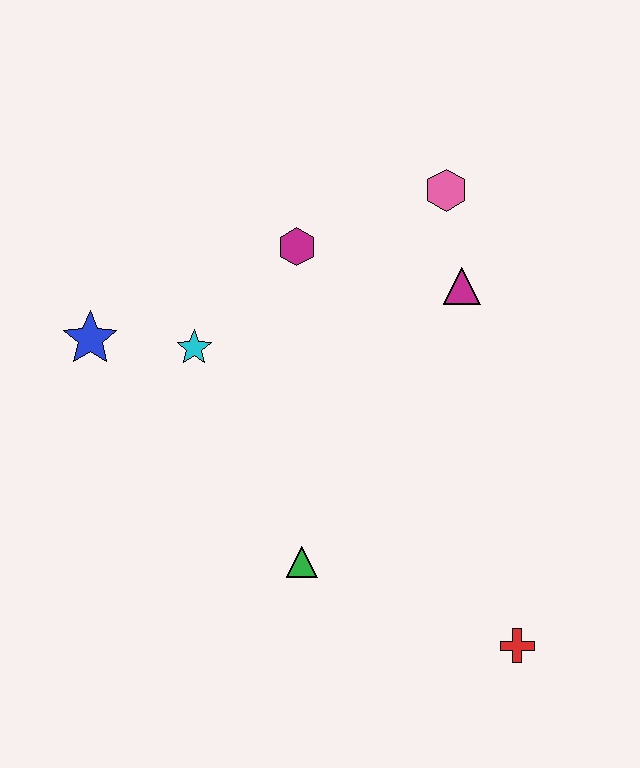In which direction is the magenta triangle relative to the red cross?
The magenta triangle is above the red cross.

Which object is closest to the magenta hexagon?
The cyan star is closest to the magenta hexagon.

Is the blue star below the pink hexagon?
Yes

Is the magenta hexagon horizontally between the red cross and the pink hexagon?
No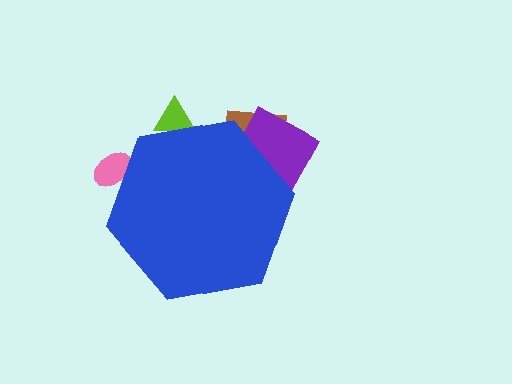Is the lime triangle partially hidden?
Yes, the lime triangle is partially hidden behind the blue hexagon.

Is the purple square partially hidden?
Yes, the purple square is partially hidden behind the blue hexagon.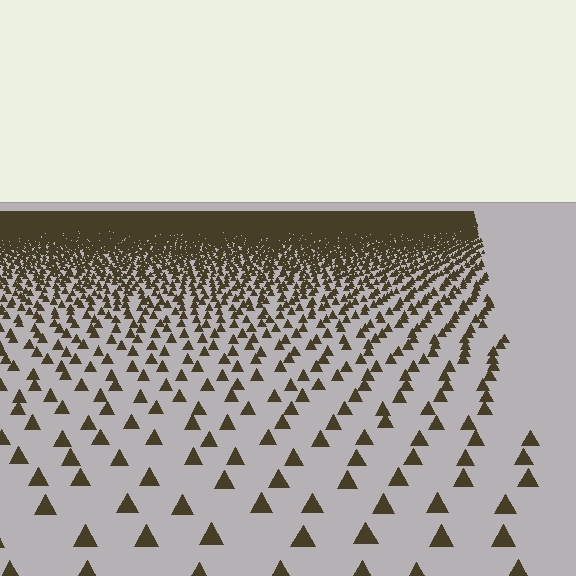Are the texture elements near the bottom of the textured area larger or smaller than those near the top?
Larger. Near the bottom, elements are closer to the viewer and appear at a bigger on-screen size.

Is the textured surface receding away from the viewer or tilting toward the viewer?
The surface is receding away from the viewer. Texture elements get smaller and denser toward the top.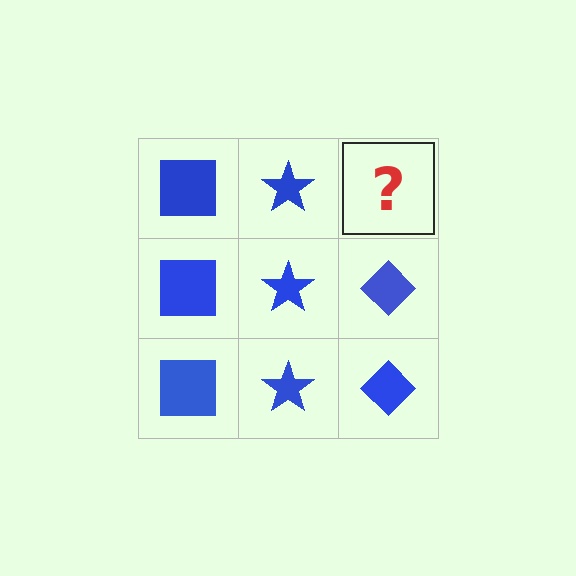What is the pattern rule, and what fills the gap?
The rule is that each column has a consistent shape. The gap should be filled with a blue diamond.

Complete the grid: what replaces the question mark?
The question mark should be replaced with a blue diamond.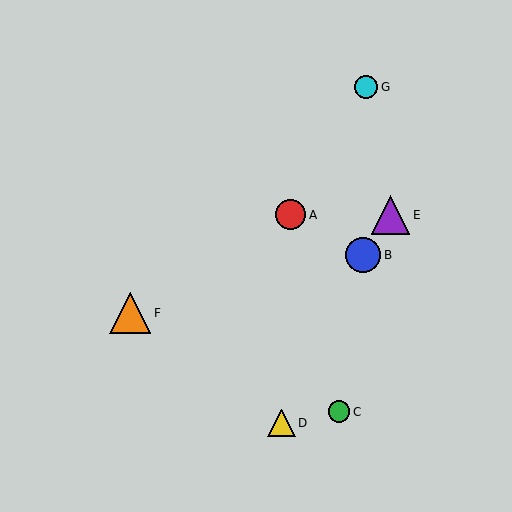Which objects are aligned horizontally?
Objects A, E are aligned horizontally.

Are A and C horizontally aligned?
No, A is at y≈215 and C is at y≈412.